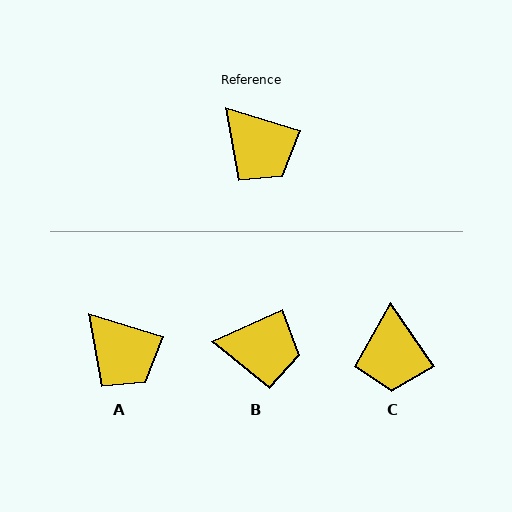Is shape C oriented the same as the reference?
No, it is off by about 39 degrees.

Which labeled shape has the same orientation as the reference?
A.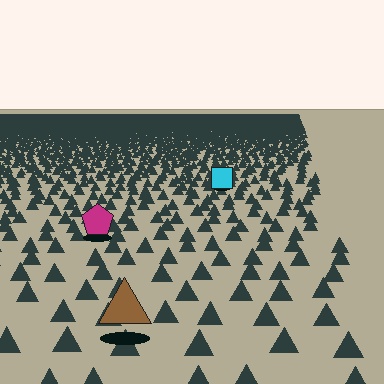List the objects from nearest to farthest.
From nearest to farthest: the brown triangle, the magenta pentagon, the cyan square.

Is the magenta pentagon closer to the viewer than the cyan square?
Yes. The magenta pentagon is closer — you can tell from the texture gradient: the ground texture is coarser near it.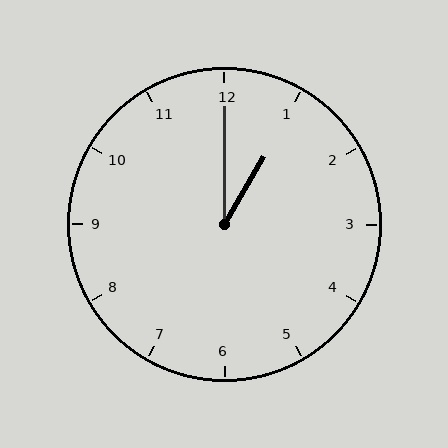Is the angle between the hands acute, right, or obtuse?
It is acute.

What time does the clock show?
1:00.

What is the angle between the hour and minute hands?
Approximately 30 degrees.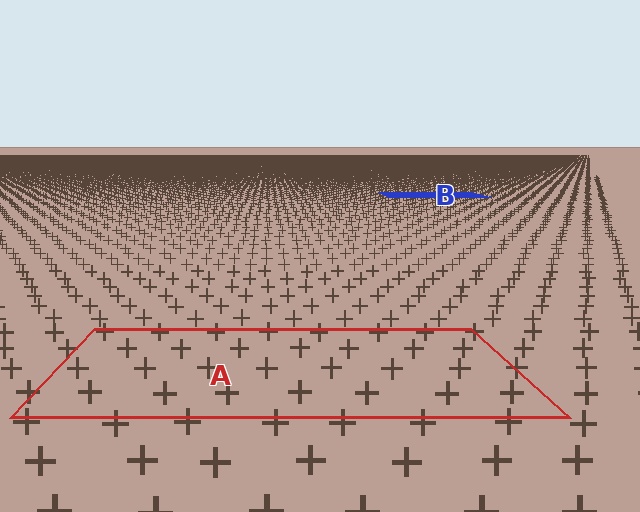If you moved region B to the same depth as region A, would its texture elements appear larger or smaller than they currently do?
They would appear larger. At a closer depth, the same texture elements are projected at a bigger on-screen size.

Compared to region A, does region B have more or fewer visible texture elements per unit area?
Region B has more texture elements per unit area — they are packed more densely because it is farther away.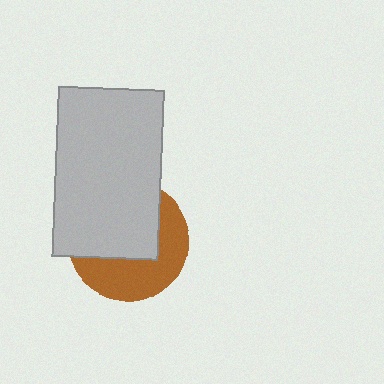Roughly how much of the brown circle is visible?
A small part of it is visible (roughly 45%).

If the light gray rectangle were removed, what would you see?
You would see the complete brown circle.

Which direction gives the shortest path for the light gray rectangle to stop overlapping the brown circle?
Moving toward the upper-left gives the shortest separation.